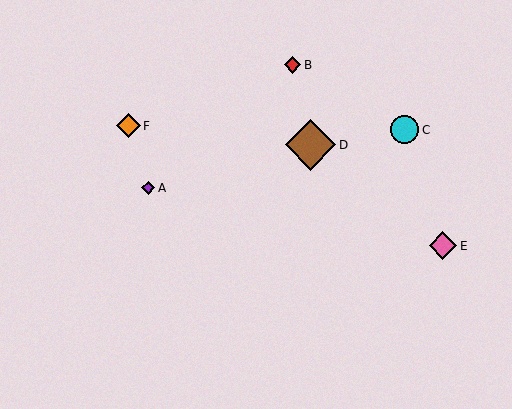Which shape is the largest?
The brown diamond (labeled D) is the largest.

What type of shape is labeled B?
Shape B is a red diamond.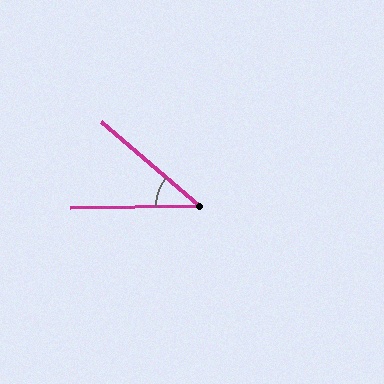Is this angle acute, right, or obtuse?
It is acute.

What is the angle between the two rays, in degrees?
Approximately 41 degrees.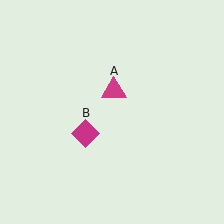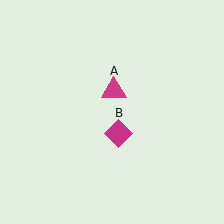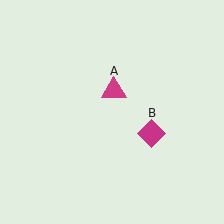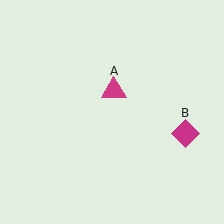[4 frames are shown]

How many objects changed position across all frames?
1 object changed position: magenta diamond (object B).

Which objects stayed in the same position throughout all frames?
Magenta triangle (object A) remained stationary.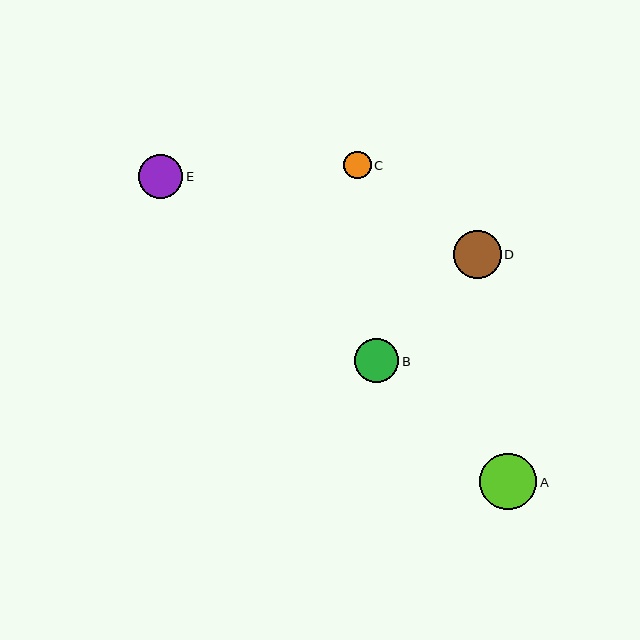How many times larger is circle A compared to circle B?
Circle A is approximately 1.3 times the size of circle B.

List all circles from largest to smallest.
From largest to smallest: A, D, E, B, C.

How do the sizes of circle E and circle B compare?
Circle E and circle B are approximately the same size.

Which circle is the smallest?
Circle C is the smallest with a size of approximately 28 pixels.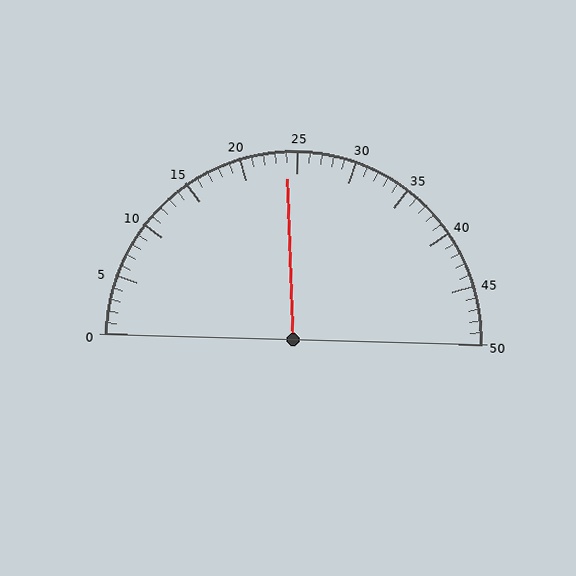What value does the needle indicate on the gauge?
The needle indicates approximately 24.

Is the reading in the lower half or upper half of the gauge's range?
The reading is in the lower half of the range (0 to 50).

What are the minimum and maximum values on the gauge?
The gauge ranges from 0 to 50.